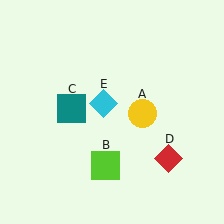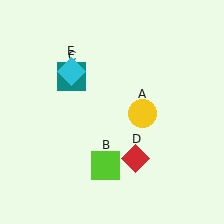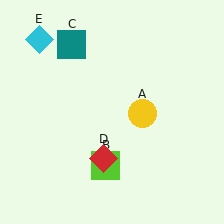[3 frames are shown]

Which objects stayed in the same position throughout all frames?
Yellow circle (object A) and lime square (object B) remained stationary.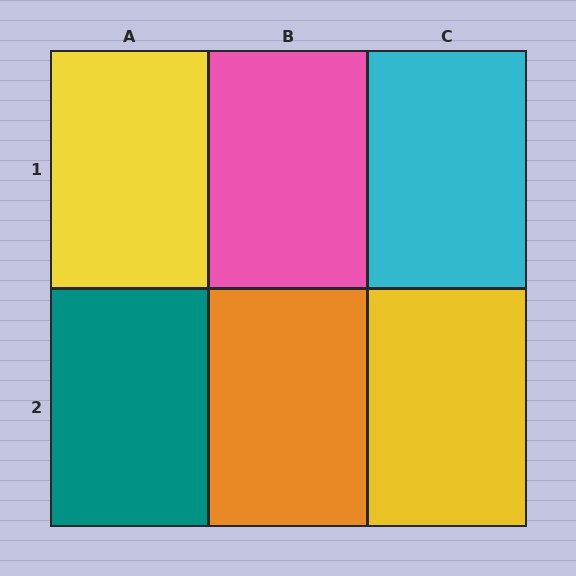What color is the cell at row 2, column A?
Teal.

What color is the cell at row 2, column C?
Yellow.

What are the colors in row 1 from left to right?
Yellow, pink, cyan.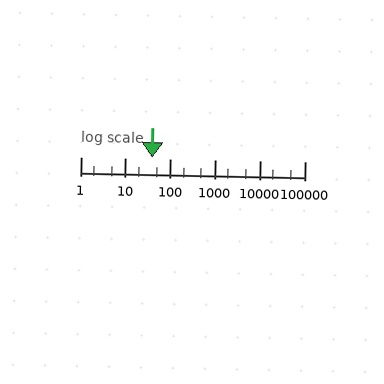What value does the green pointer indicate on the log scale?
The pointer indicates approximately 40.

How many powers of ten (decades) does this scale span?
The scale spans 5 decades, from 1 to 100000.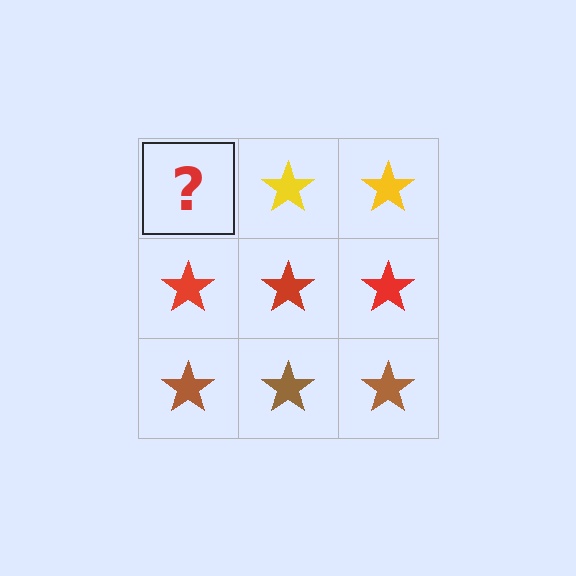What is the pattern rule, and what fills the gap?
The rule is that each row has a consistent color. The gap should be filled with a yellow star.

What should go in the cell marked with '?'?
The missing cell should contain a yellow star.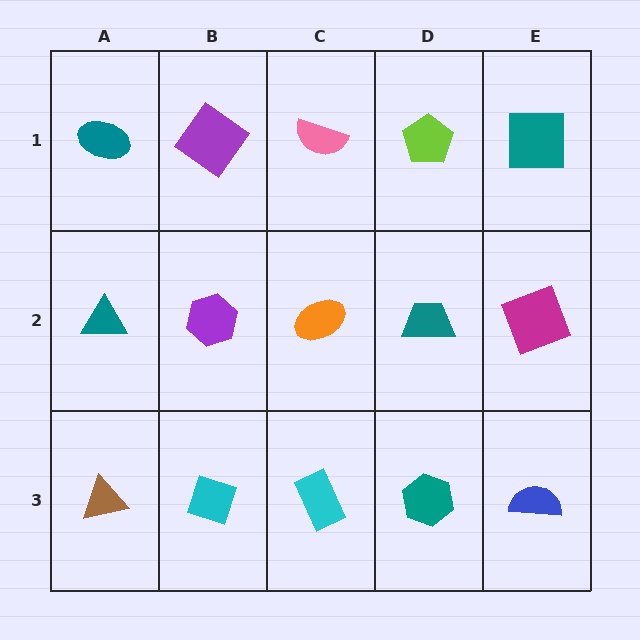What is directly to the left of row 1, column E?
A lime pentagon.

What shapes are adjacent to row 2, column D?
A lime pentagon (row 1, column D), a teal hexagon (row 3, column D), an orange ellipse (row 2, column C), a magenta square (row 2, column E).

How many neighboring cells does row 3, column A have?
2.